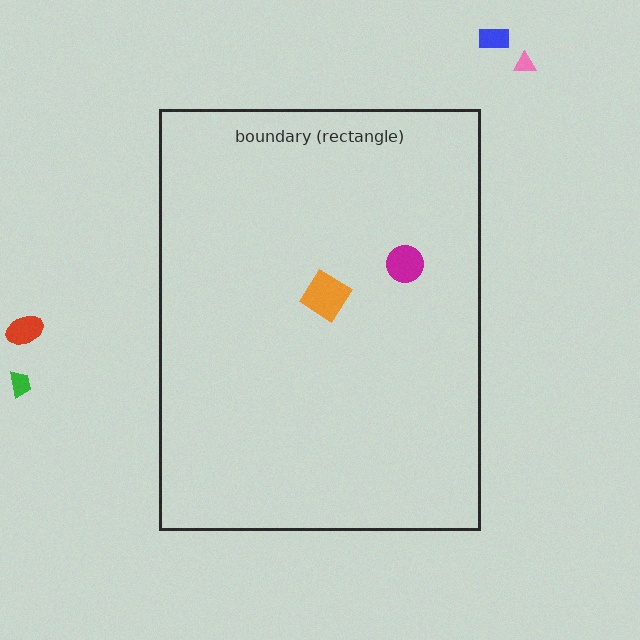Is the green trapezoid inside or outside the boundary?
Outside.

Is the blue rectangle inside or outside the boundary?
Outside.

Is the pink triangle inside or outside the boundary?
Outside.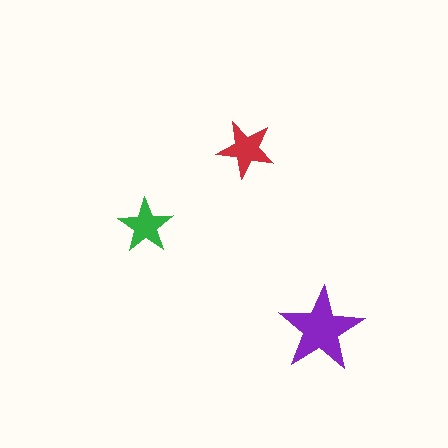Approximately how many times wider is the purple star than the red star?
About 1.5 times wider.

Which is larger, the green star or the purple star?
The purple one.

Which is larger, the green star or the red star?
The red one.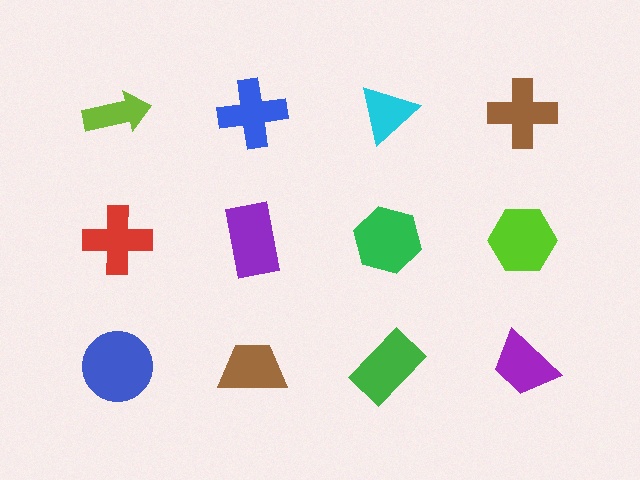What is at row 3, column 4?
A purple trapezoid.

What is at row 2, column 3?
A green hexagon.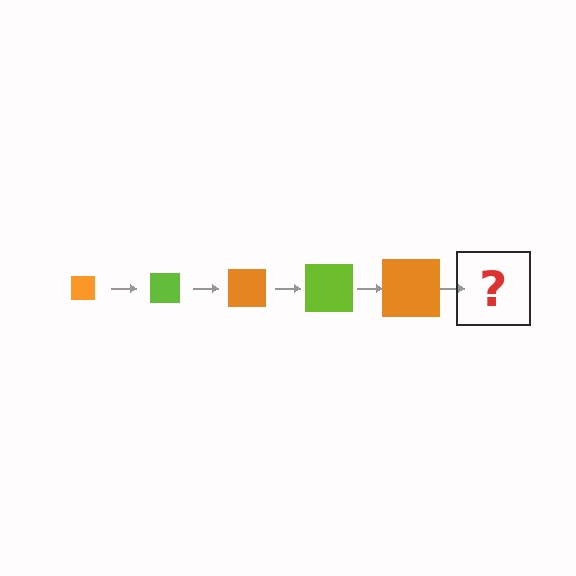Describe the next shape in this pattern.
It should be a lime square, larger than the previous one.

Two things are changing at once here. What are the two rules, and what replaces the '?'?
The two rules are that the square grows larger each step and the color cycles through orange and lime. The '?' should be a lime square, larger than the previous one.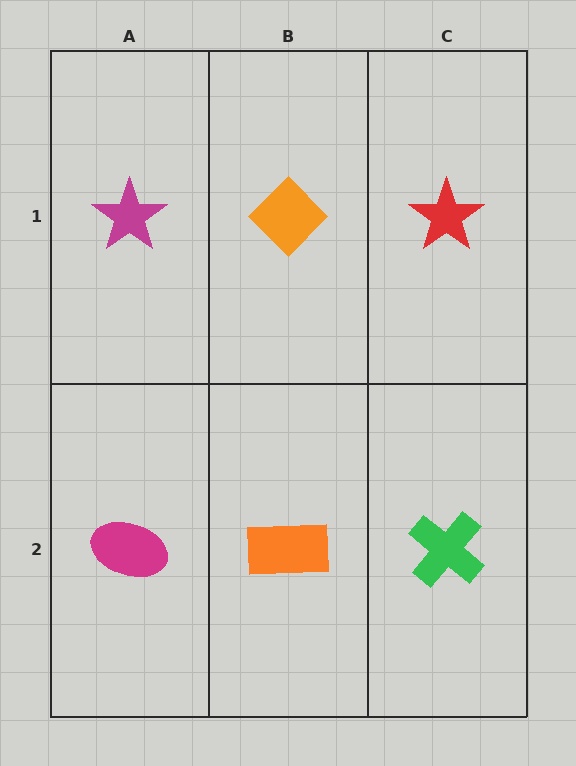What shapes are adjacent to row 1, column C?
A green cross (row 2, column C), an orange diamond (row 1, column B).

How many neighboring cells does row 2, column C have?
2.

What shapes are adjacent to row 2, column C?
A red star (row 1, column C), an orange rectangle (row 2, column B).